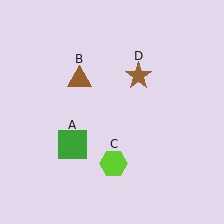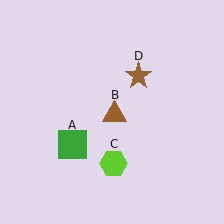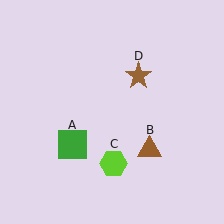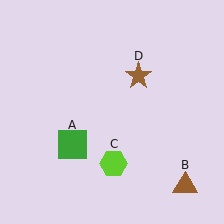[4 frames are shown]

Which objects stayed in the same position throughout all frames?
Green square (object A) and lime hexagon (object C) and brown star (object D) remained stationary.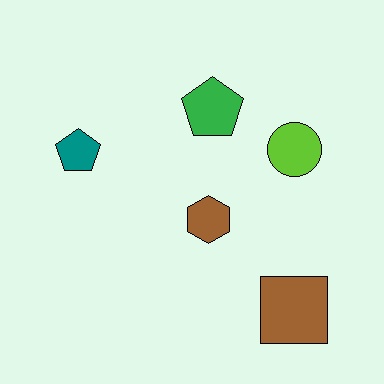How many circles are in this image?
There is 1 circle.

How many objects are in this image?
There are 5 objects.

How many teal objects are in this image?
There is 1 teal object.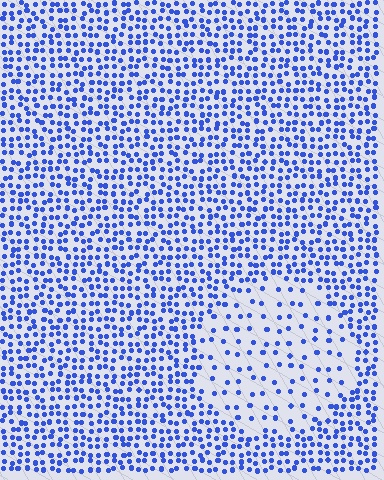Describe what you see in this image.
The image contains small blue elements arranged at two different densities. A circle-shaped region is visible where the elements are less densely packed than the surrounding area.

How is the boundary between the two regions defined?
The boundary is defined by a change in element density (approximately 2.7x ratio). All elements are the same color, size, and shape.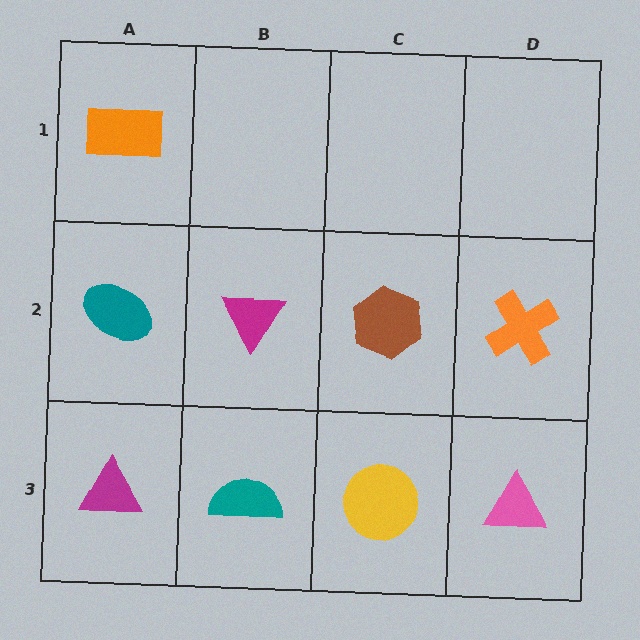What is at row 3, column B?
A teal semicircle.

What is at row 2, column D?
An orange cross.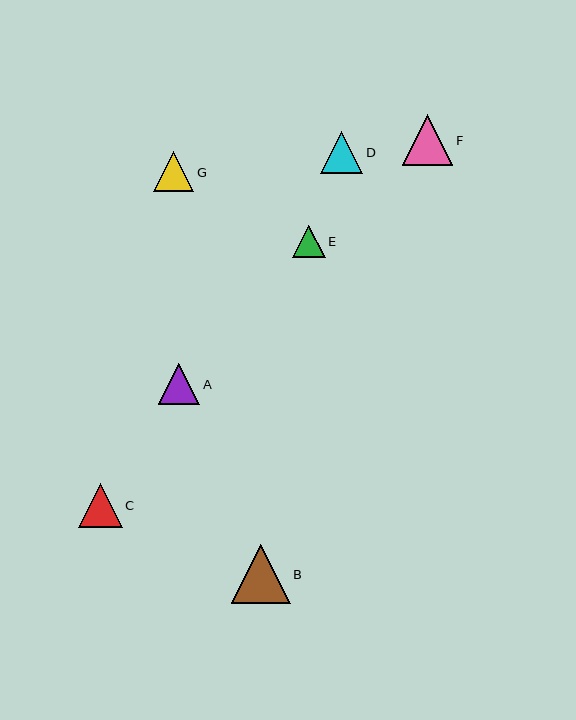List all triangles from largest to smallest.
From largest to smallest: B, F, C, D, A, G, E.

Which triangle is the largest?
Triangle B is the largest with a size of approximately 59 pixels.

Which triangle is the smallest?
Triangle E is the smallest with a size of approximately 33 pixels.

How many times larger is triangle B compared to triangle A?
Triangle B is approximately 1.4 times the size of triangle A.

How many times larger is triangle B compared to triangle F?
Triangle B is approximately 1.2 times the size of triangle F.